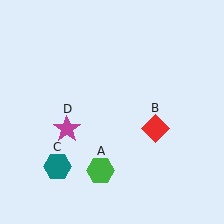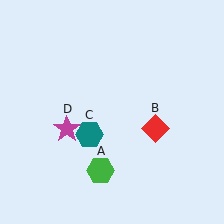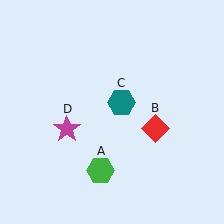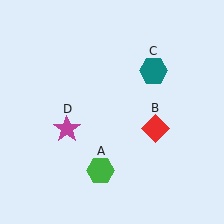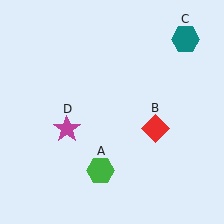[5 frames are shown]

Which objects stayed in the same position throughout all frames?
Green hexagon (object A) and red diamond (object B) and magenta star (object D) remained stationary.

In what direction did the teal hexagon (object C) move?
The teal hexagon (object C) moved up and to the right.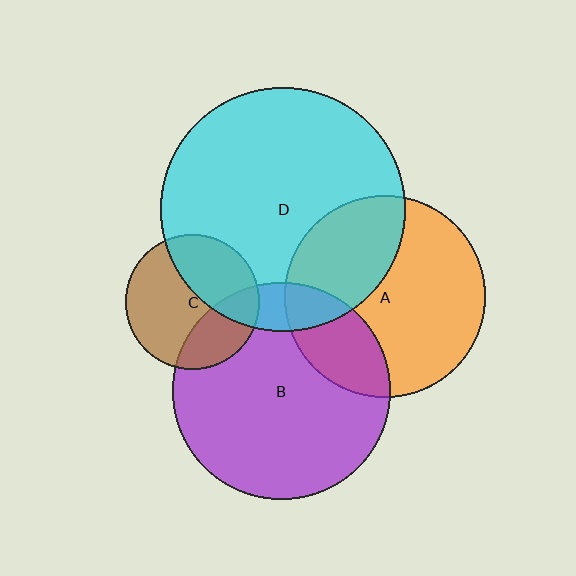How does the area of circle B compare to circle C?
Approximately 2.6 times.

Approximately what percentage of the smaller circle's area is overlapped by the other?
Approximately 40%.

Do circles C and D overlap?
Yes.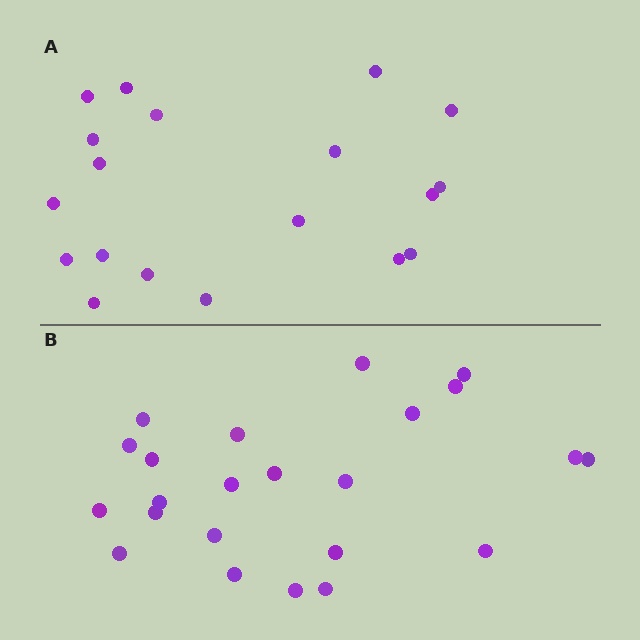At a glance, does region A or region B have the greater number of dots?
Region B (the bottom region) has more dots.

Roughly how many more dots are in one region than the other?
Region B has about 4 more dots than region A.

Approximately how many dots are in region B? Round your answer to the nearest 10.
About 20 dots. (The exact count is 23, which rounds to 20.)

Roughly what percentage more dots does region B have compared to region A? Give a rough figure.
About 20% more.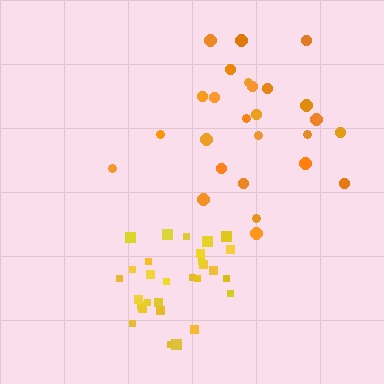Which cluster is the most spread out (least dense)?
Orange.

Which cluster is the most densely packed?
Yellow.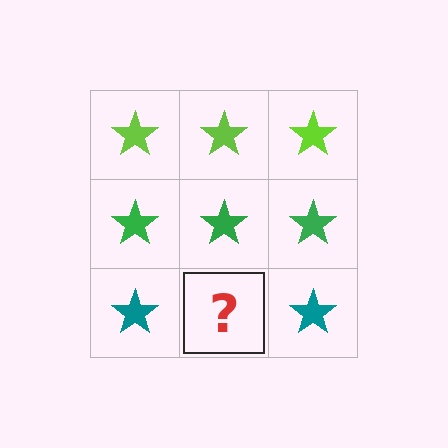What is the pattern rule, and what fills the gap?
The rule is that each row has a consistent color. The gap should be filled with a teal star.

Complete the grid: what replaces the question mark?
The question mark should be replaced with a teal star.